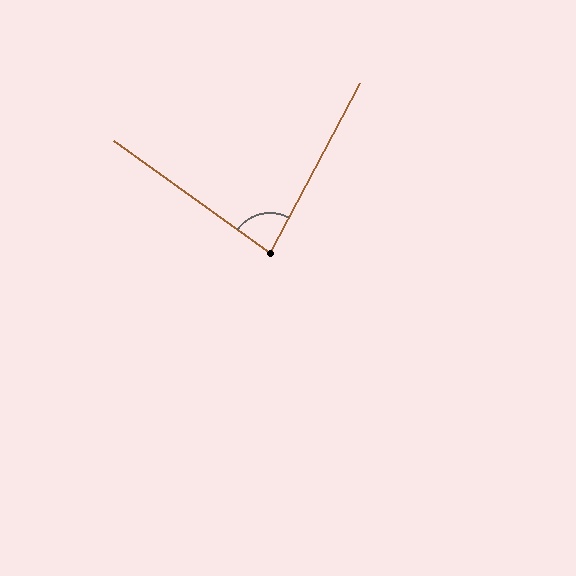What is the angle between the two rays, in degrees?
Approximately 82 degrees.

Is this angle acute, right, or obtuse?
It is acute.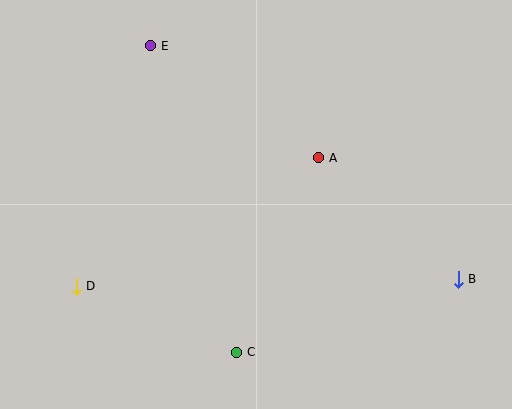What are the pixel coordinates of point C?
Point C is at (237, 352).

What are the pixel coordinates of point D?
Point D is at (76, 286).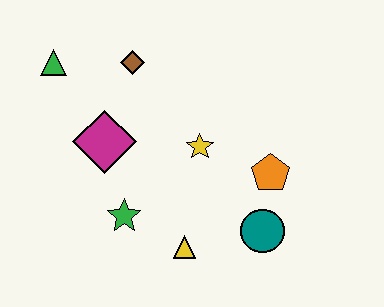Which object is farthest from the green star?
The green triangle is farthest from the green star.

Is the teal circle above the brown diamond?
No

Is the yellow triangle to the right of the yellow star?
No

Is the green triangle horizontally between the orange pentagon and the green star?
No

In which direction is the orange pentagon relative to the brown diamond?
The orange pentagon is to the right of the brown diamond.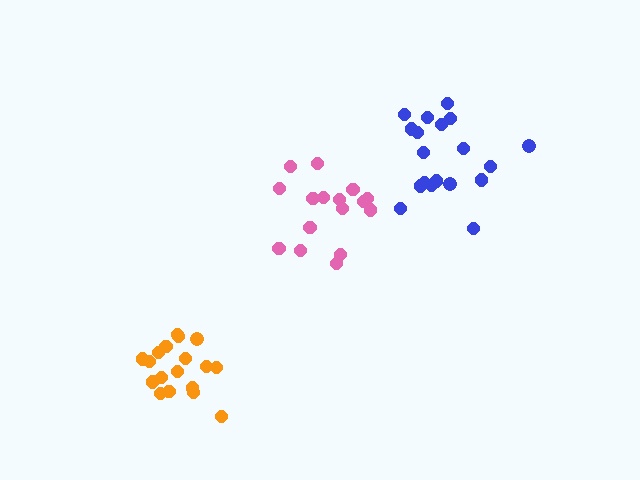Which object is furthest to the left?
The orange cluster is leftmost.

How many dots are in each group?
Group 1: 16 dots, Group 2: 18 dots, Group 3: 19 dots (53 total).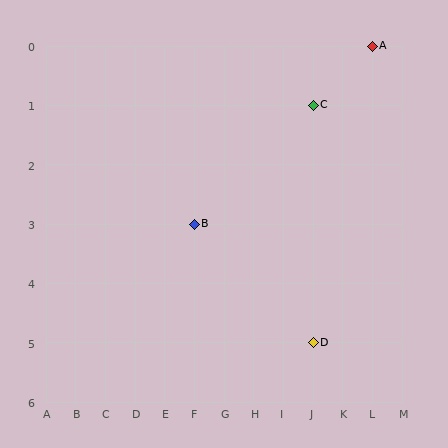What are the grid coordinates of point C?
Point C is at grid coordinates (J, 1).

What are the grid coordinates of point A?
Point A is at grid coordinates (L, 0).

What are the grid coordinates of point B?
Point B is at grid coordinates (F, 3).